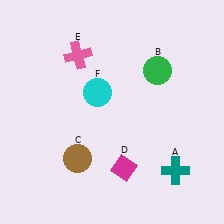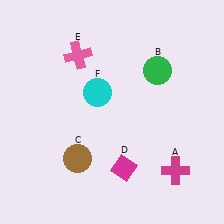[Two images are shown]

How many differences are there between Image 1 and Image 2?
There is 1 difference between the two images.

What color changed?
The cross (A) changed from teal in Image 1 to magenta in Image 2.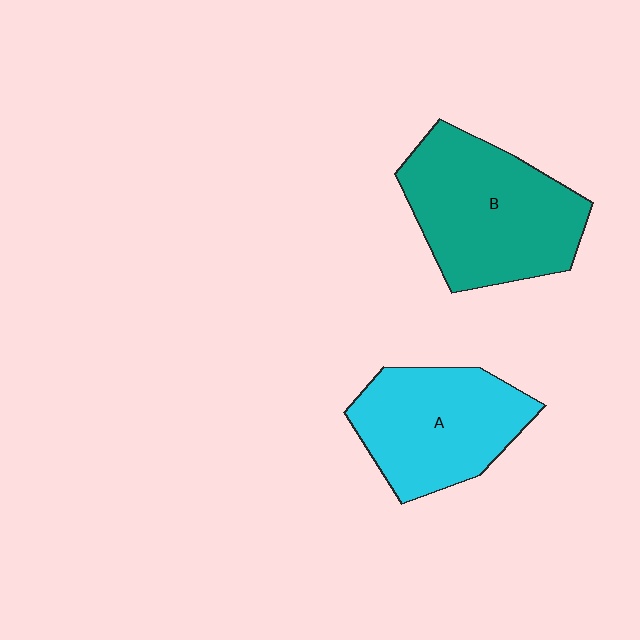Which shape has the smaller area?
Shape A (cyan).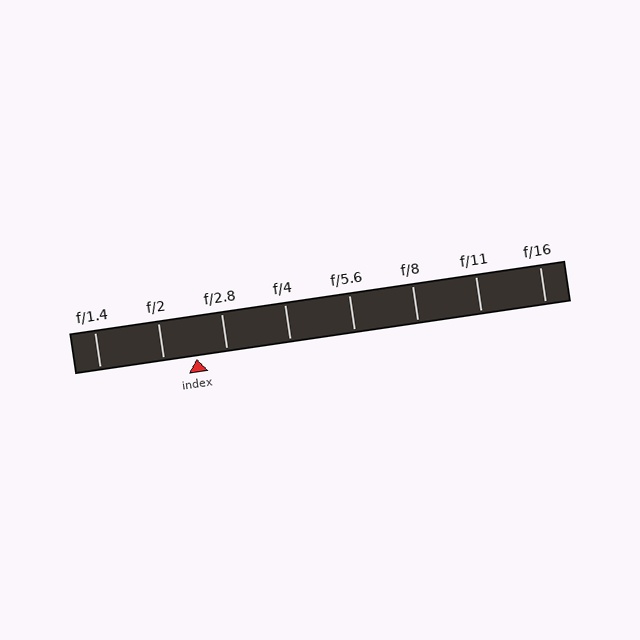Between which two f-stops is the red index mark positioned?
The index mark is between f/2 and f/2.8.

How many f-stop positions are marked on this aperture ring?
There are 8 f-stop positions marked.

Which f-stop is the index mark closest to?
The index mark is closest to f/2.8.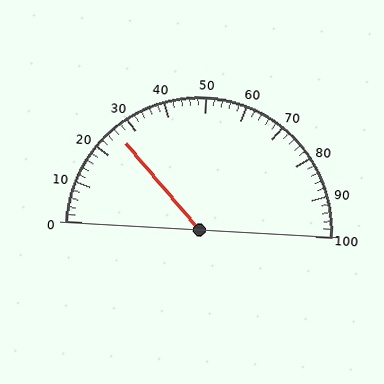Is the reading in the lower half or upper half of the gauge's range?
The reading is in the lower half of the range (0 to 100).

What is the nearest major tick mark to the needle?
The nearest major tick mark is 30.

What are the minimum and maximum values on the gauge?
The gauge ranges from 0 to 100.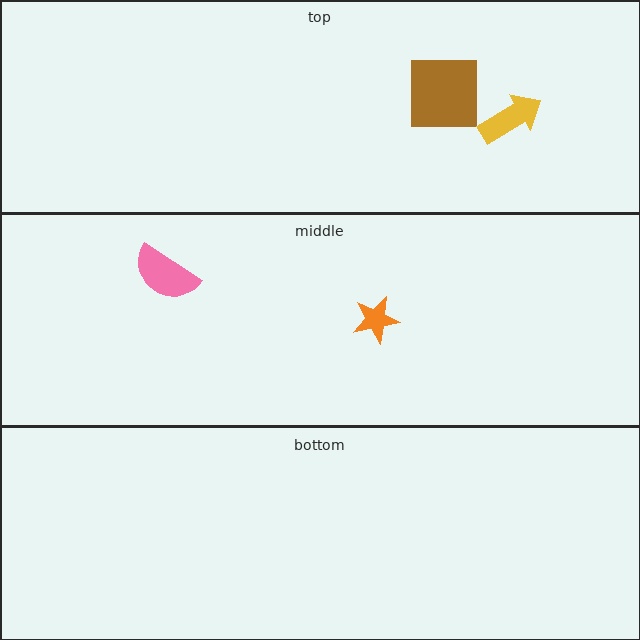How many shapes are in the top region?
2.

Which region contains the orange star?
The middle region.